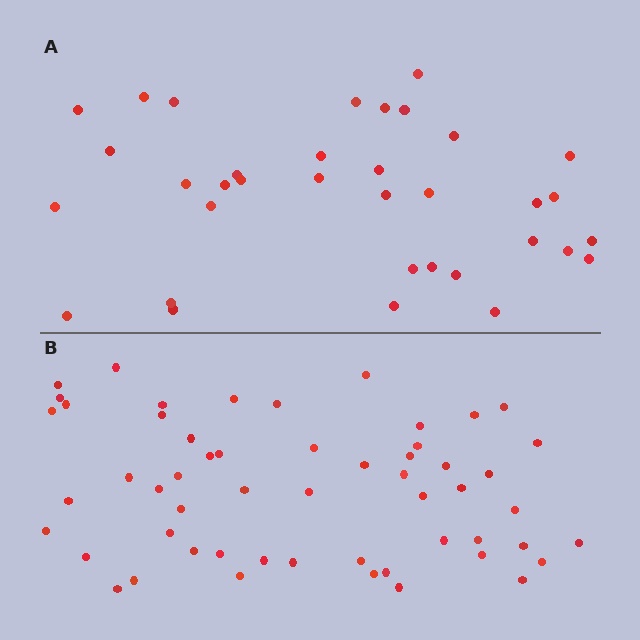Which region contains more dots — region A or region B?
Region B (the bottom region) has more dots.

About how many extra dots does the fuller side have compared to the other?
Region B has approximately 20 more dots than region A.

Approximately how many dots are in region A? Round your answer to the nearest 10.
About 40 dots. (The exact count is 35, which rounds to 40.)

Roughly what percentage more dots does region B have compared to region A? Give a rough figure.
About 55% more.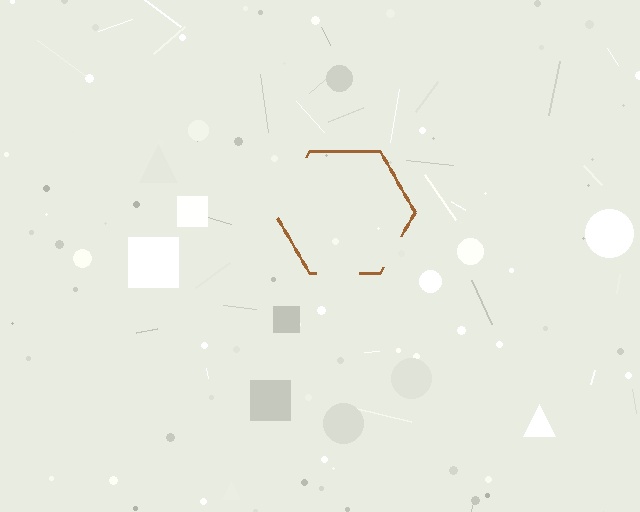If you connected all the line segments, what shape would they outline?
They would outline a hexagon.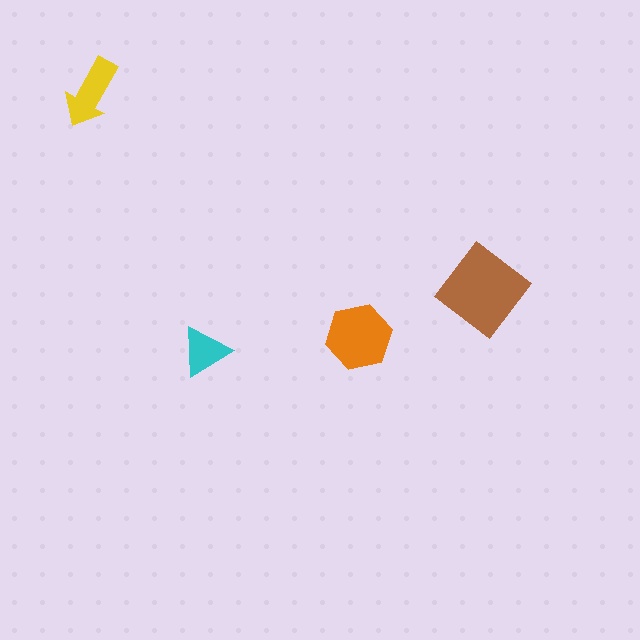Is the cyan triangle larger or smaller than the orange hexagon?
Smaller.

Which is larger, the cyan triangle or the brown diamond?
The brown diamond.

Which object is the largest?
The brown diamond.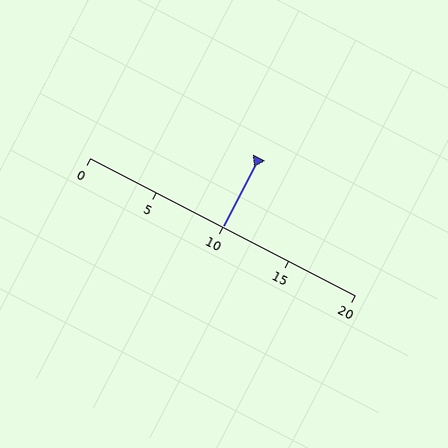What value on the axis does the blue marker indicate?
The marker indicates approximately 10.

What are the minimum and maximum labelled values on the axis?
The axis runs from 0 to 20.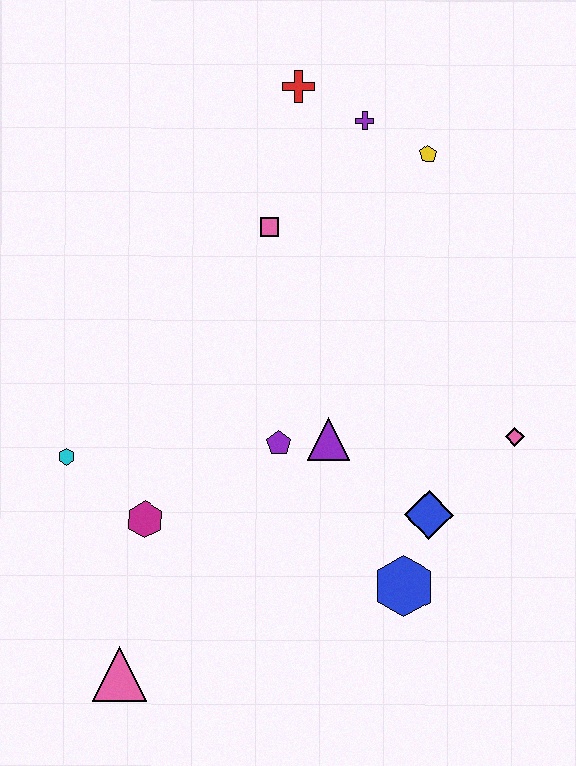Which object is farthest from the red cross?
The pink triangle is farthest from the red cross.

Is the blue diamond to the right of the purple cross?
Yes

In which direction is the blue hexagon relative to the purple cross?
The blue hexagon is below the purple cross.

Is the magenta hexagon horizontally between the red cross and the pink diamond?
No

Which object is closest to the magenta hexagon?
The cyan hexagon is closest to the magenta hexagon.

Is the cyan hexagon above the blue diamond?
Yes